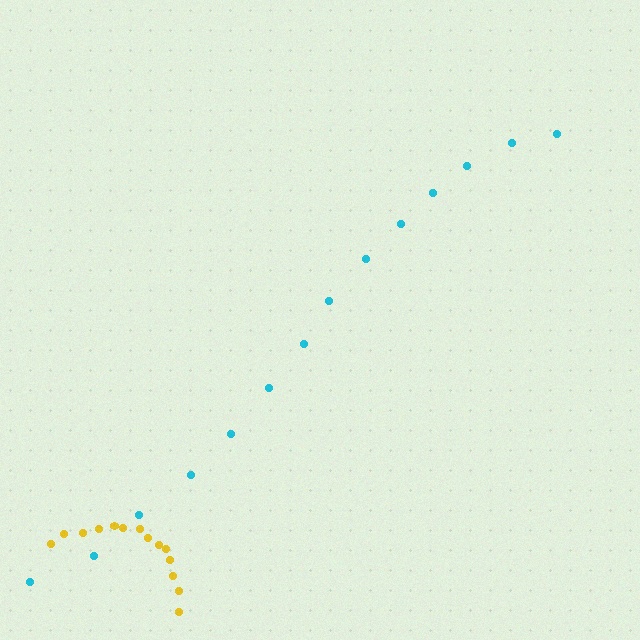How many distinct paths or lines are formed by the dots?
There are 2 distinct paths.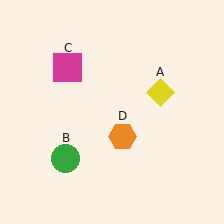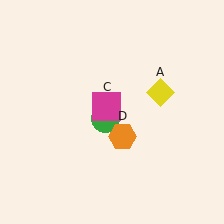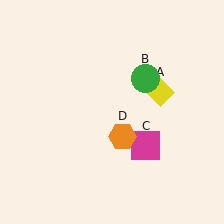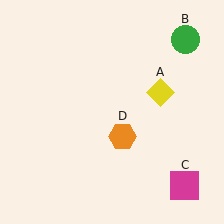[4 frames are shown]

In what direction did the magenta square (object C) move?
The magenta square (object C) moved down and to the right.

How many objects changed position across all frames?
2 objects changed position: green circle (object B), magenta square (object C).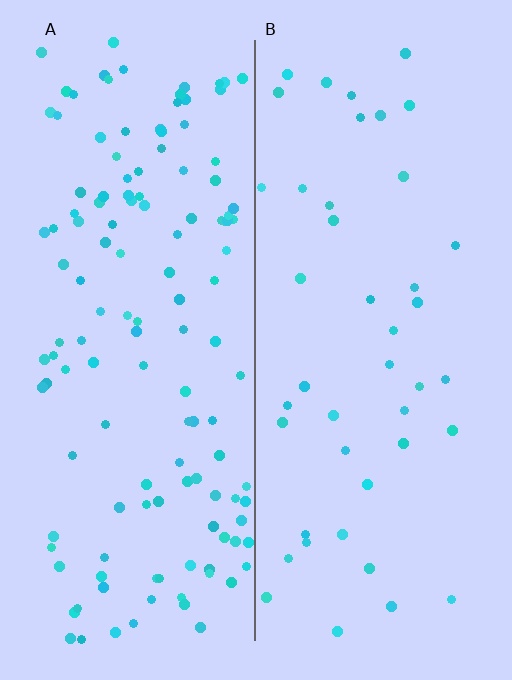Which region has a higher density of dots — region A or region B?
A (the left).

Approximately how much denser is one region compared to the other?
Approximately 3.0× — region A over region B.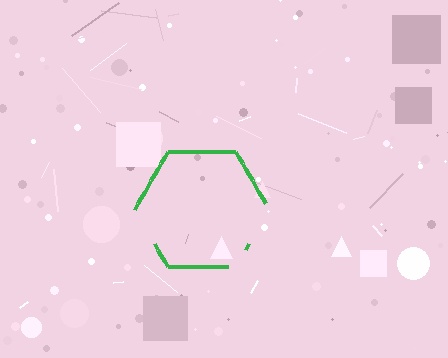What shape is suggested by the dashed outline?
The dashed outline suggests a hexagon.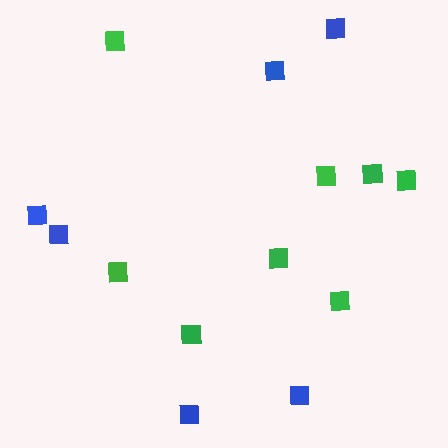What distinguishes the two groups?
There are 2 groups: one group of blue squares (6) and one group of green squares (8).